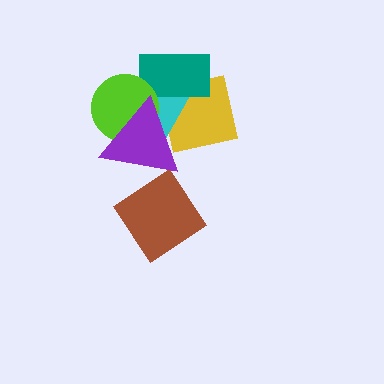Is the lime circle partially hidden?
Yes, it is partially covered by another shape.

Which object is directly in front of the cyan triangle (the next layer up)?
The teal rectangle is directly in front of the cyan triangle.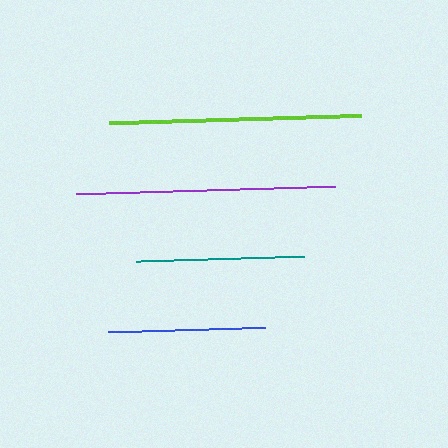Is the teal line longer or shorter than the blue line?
The teal line is longer than the blue line.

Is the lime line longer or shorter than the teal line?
The lime line is longer than the teal line.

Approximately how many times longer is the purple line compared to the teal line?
The purple line is approximately 1.5 times the length of the teal line.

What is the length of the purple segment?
The purple segment is approximately 259 pixels long.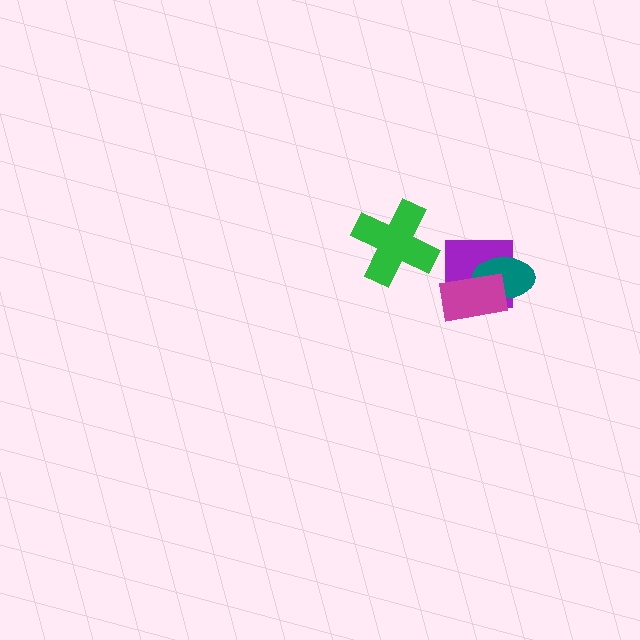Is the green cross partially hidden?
No, no other shape covers it.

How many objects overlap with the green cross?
0 objects overlap with the green cross.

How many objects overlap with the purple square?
2 objects overlap with the purple square.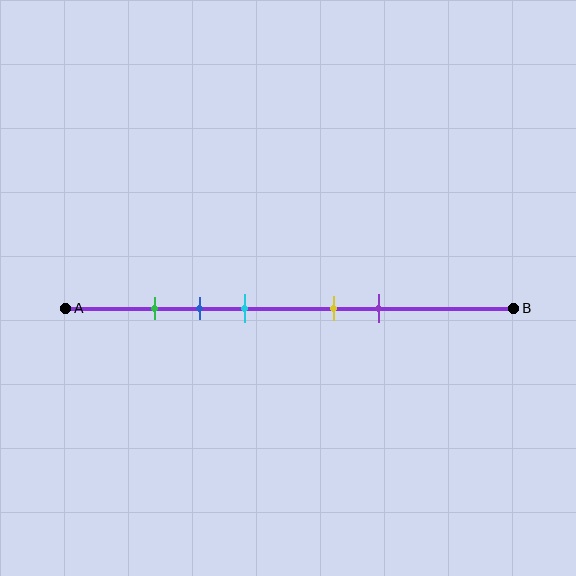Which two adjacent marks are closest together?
The green and blue marks are the closest adjacent pair.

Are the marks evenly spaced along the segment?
No, the marks are not evenly spaced.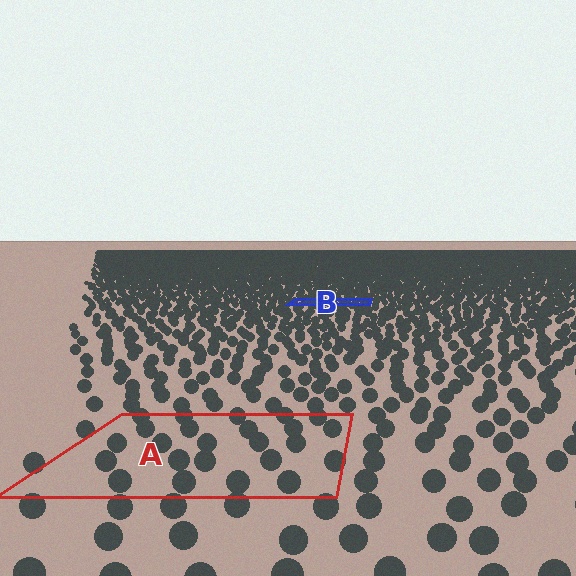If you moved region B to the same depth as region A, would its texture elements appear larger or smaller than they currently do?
They would appear larger. At a closer depth, the same texture elements are projected at a bigger on-screen size.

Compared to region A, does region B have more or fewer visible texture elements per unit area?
Region B has more texture elements per unit area — they are packed more densely because it is farther away.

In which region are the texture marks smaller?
The texture marks are smaller in region B, because it is farther away.